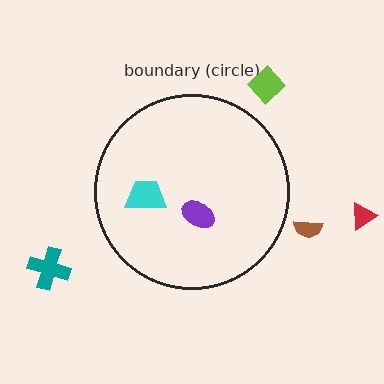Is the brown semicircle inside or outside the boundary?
Outside.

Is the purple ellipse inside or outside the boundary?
Inside.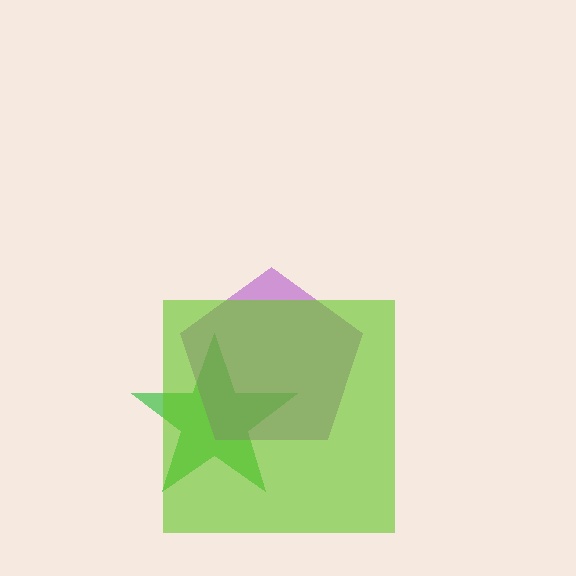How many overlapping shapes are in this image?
There are 3 overlapping shapes in the image.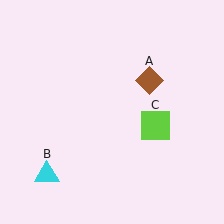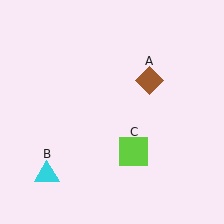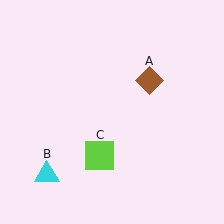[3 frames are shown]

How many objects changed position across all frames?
1 object changed position: lime square (object C).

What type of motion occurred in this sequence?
The lime square (object C) rotated clockwise around the center of the scene.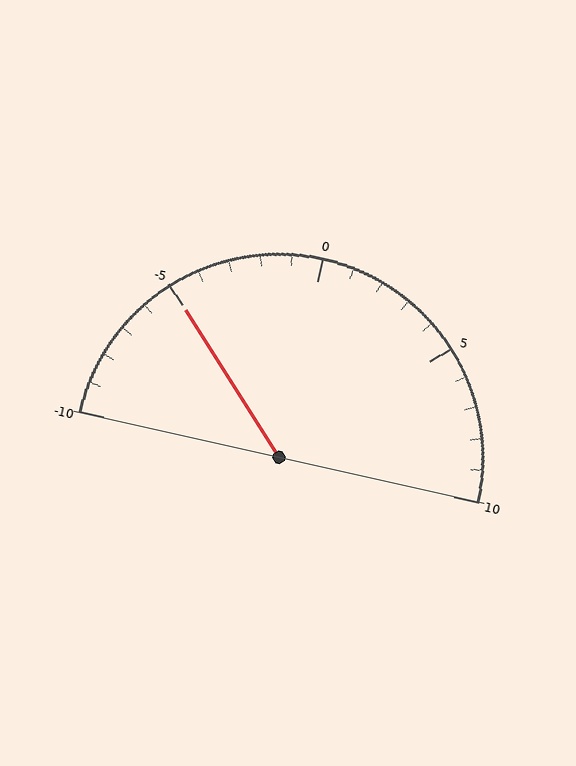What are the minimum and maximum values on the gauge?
The gauge ranges from -10 to 10.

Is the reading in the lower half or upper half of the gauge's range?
The reading is in the lower half of the range (-10 to 10).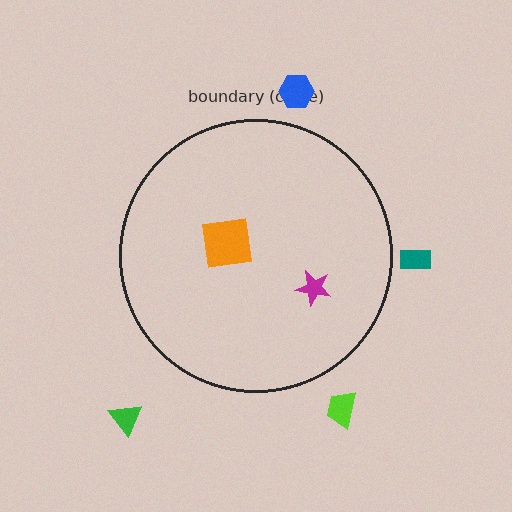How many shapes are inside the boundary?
2 inside, 4 outside.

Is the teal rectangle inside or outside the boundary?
Outside.